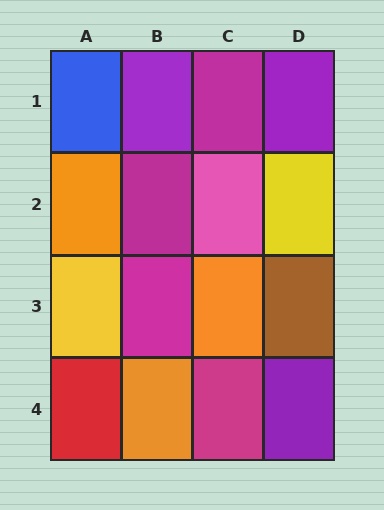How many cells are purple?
3 cells are purple.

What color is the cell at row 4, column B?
Orange.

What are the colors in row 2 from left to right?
Orange, magenta, pink, yellow.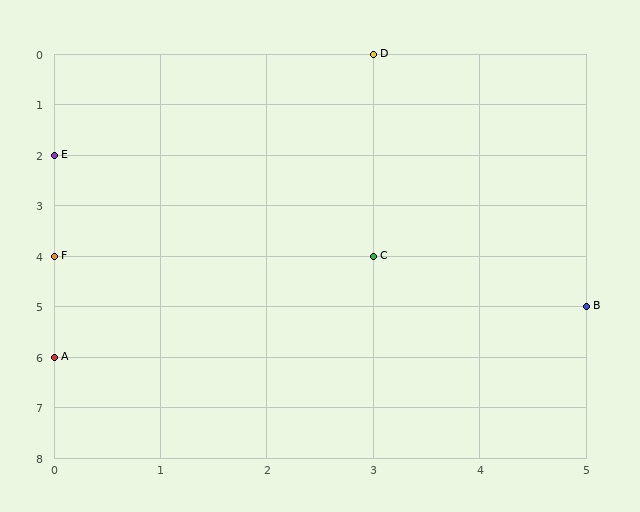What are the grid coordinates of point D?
Point D is at grid coordinates (3, 0).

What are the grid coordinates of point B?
Point B is at grid coordinates (5, 5).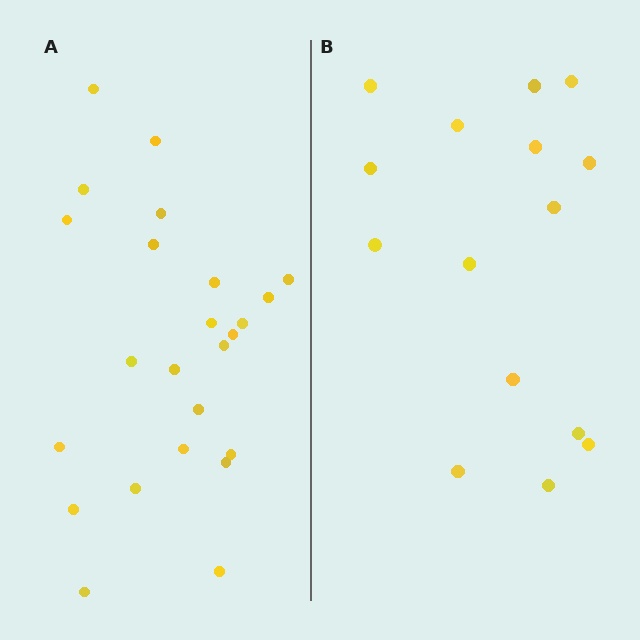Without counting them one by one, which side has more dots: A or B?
Region A (the left region) has more dots.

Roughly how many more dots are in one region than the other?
Region A has roughly 8 or so more dots than region B.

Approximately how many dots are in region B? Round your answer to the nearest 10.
About 20 dots. (The exact count is 15, which rounds to 20.)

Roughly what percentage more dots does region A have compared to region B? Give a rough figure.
About 60% more.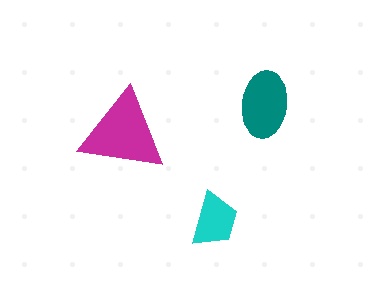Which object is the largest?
The magenta triangle.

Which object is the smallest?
The cyan trapezoid.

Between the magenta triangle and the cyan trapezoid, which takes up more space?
The magenta triangle.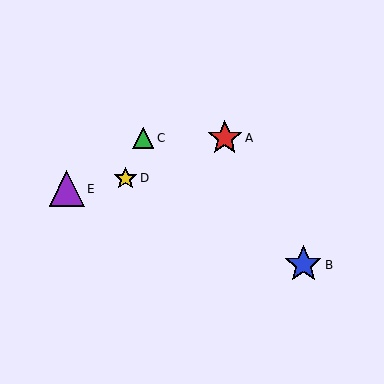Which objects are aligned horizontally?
Objects A, C are aligned horizontally.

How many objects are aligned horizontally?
2 objects (A, C) are aligned horizontally.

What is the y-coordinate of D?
Object D is at y≈178.